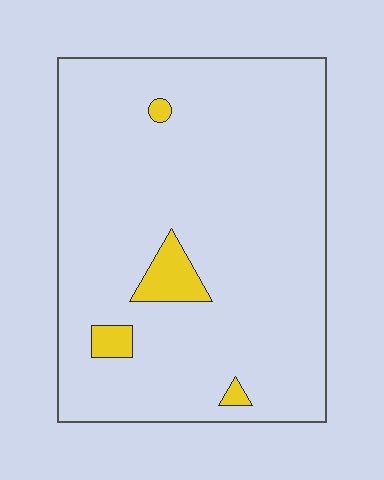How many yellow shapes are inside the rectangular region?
4.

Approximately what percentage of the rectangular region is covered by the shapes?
Approximately 5%.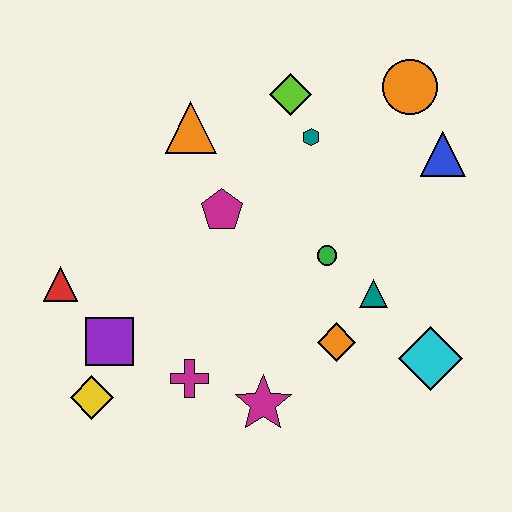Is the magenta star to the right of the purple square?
Yes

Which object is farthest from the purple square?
The orange circle is farthest from the purple square.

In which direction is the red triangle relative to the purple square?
The red triangle is above the purple square.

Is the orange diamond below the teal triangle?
Yes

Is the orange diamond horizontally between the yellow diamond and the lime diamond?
No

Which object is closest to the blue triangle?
The orange circle is closest to the blue triangle.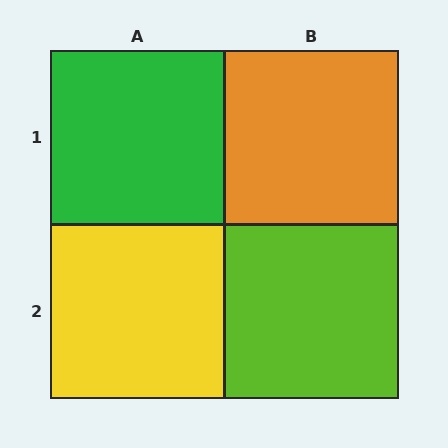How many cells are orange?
1 cell is orange.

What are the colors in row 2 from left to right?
Yellow, lime.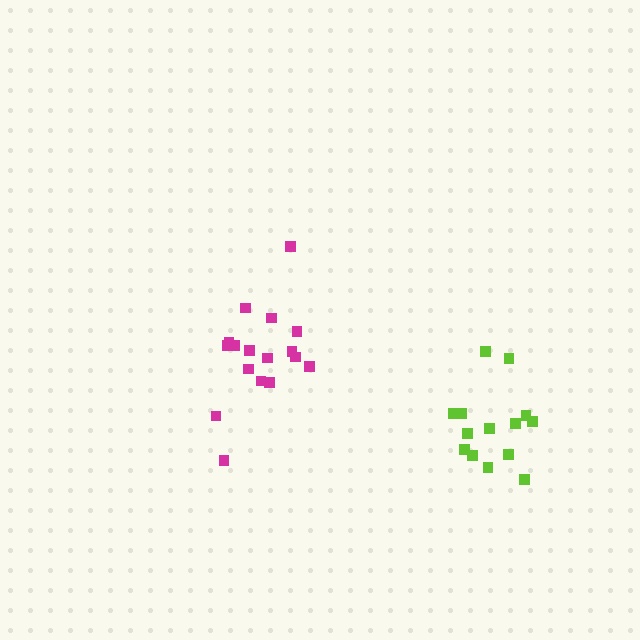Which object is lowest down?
The lime cluster is bottommost.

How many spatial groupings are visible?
There are 2 spatial groupings.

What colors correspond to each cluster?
The clusters are colored: lime, magenta.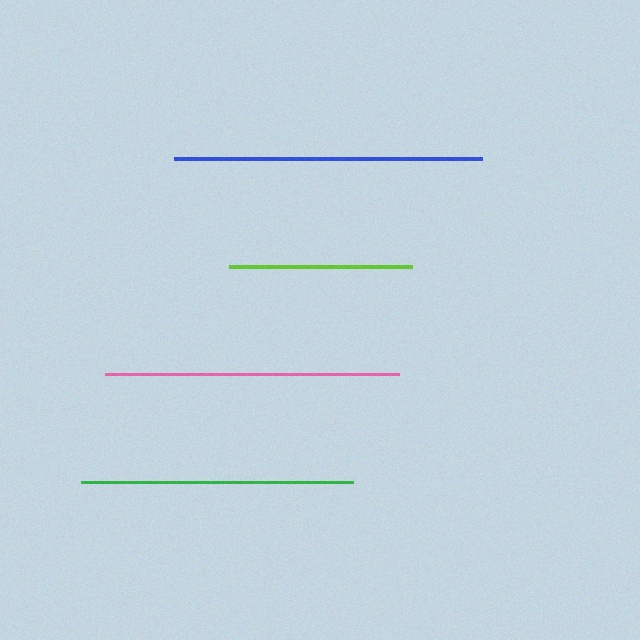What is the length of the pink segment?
The pink segment is approximately 294 pixels long.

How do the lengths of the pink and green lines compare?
The pink and green lines are approximately the same length.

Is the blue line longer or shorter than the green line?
The blue line is longer than the green line.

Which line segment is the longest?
The blue line is the longest at approximately 308 pixels.